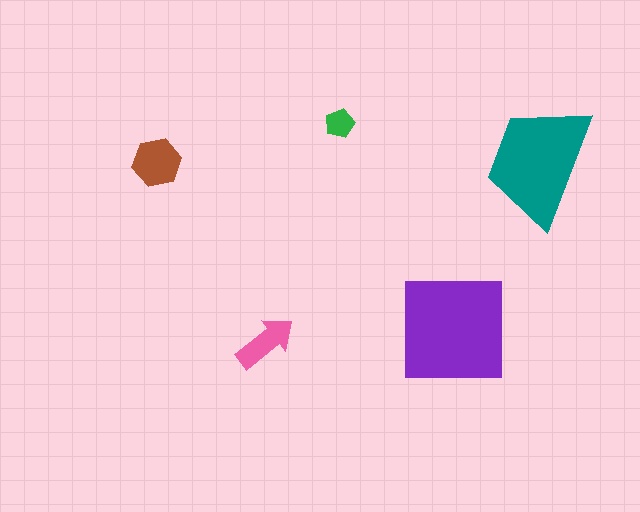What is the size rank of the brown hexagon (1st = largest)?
3rd.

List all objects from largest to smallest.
The purple square, the teal trapezoid, the brown hexagon, the pink arrow, the green pentagon.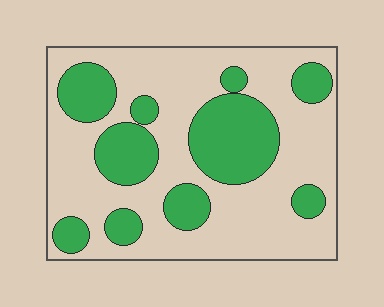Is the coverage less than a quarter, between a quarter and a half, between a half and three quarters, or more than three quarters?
Between a quarter and a half.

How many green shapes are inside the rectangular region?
10.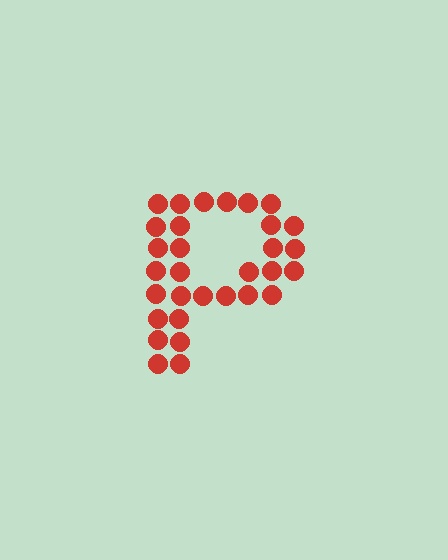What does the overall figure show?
The overall figure shows the letter P.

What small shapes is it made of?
It is made of small circles.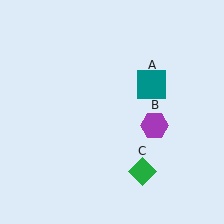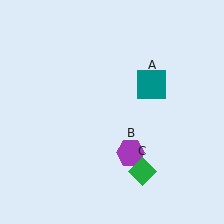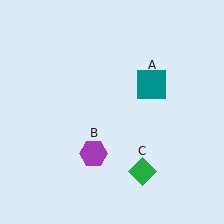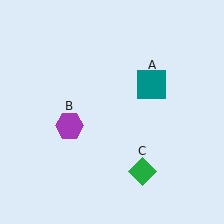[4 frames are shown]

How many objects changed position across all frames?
1 object changed position: purple hexagon (object B).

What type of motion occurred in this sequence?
The purple hexagon (object B) rotated clockwise around the center of the scene.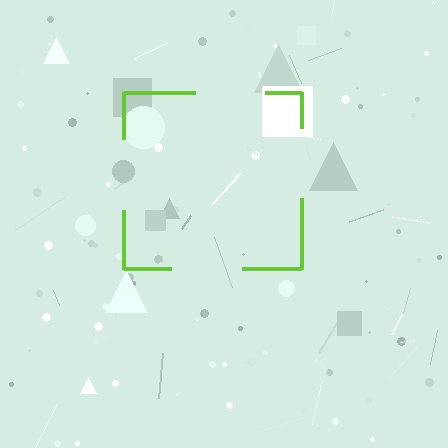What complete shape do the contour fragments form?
The contour fragments form a square.